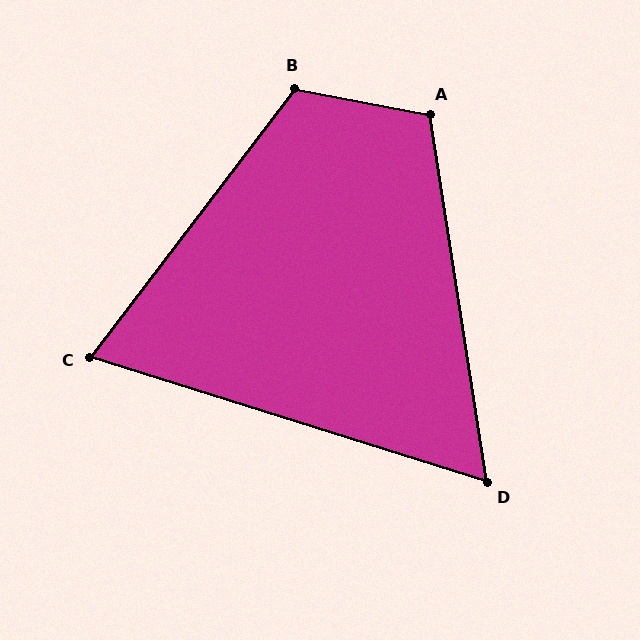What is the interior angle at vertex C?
Approximately 70 degrees (acute).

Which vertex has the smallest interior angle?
D, at approximately 64 degrees.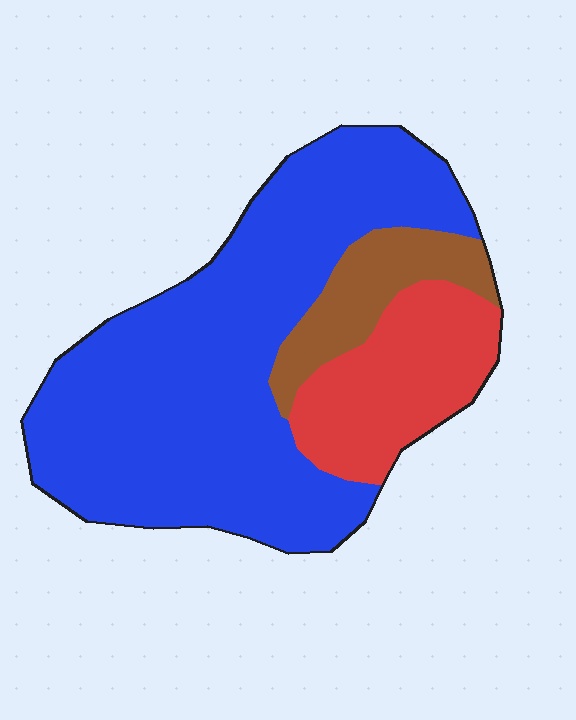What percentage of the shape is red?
Red covers about 20% of the shape.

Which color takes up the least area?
Brown, at roughly 10%.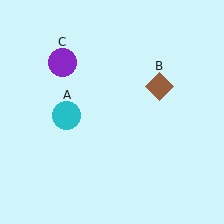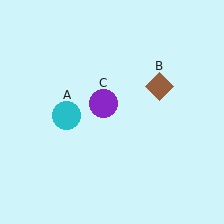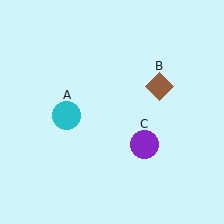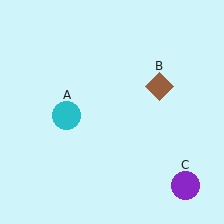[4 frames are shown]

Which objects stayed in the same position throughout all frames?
Cyan circle (object A) and brown diamond (object B) remained stationary.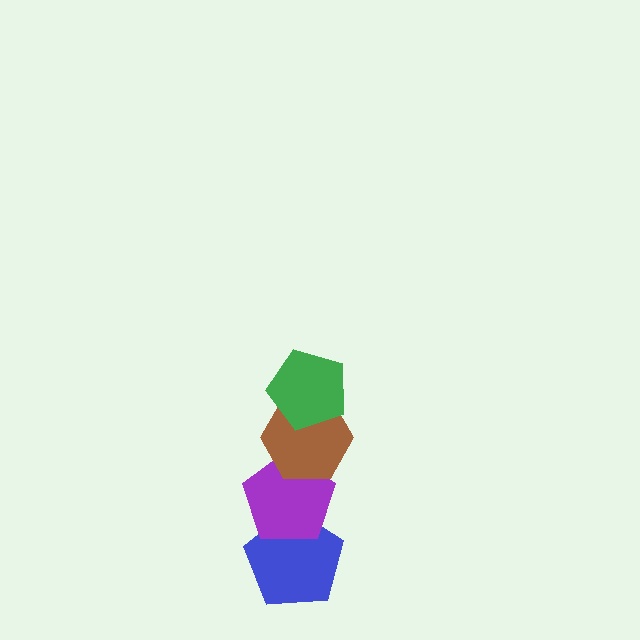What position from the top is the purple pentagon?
The purple pentagon is 3rd from the top.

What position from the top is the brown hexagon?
The brown hexagon is 2nd from the top.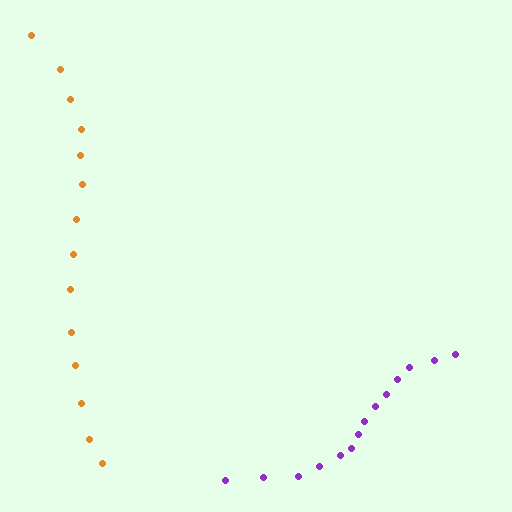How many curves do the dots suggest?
There are 2 distinct paths.